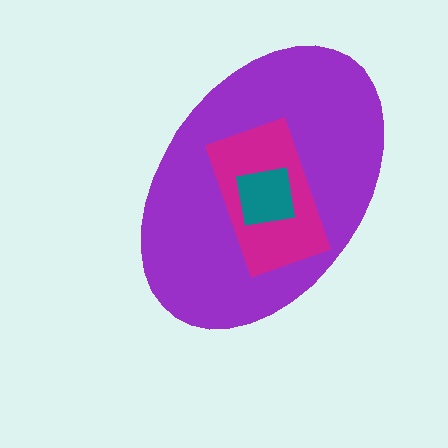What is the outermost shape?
The purple ellipse.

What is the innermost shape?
The teal square.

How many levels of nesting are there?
3.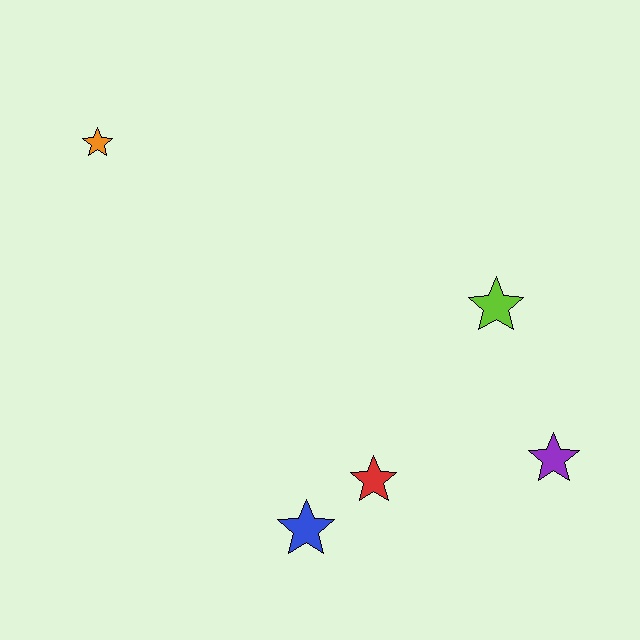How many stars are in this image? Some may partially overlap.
There are 5 stars.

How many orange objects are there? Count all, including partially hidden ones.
There is 1 orange object.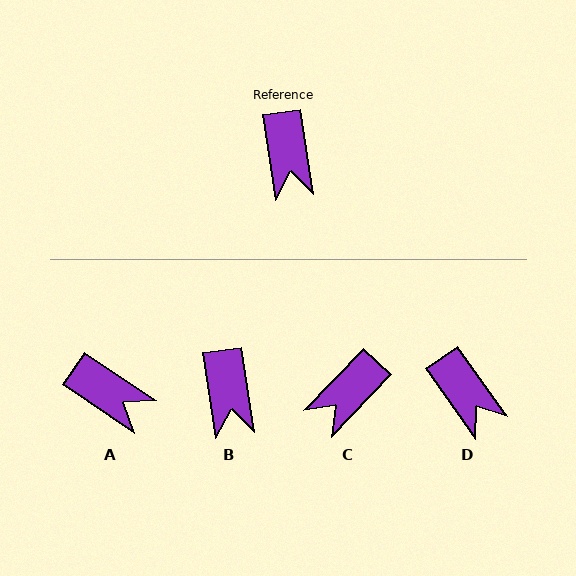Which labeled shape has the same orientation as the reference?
B.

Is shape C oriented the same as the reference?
No, it is off by about 53 degrees.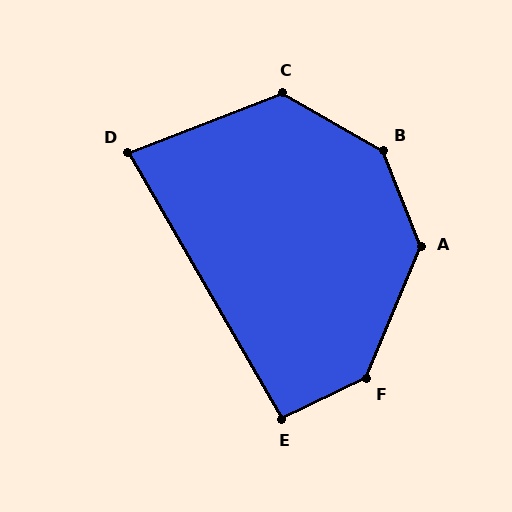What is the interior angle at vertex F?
Approximately 138 degrees (obtuse).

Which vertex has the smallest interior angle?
D, at approximately 81 degrees.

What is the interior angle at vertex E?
Approximately 94 degrees (approximately right).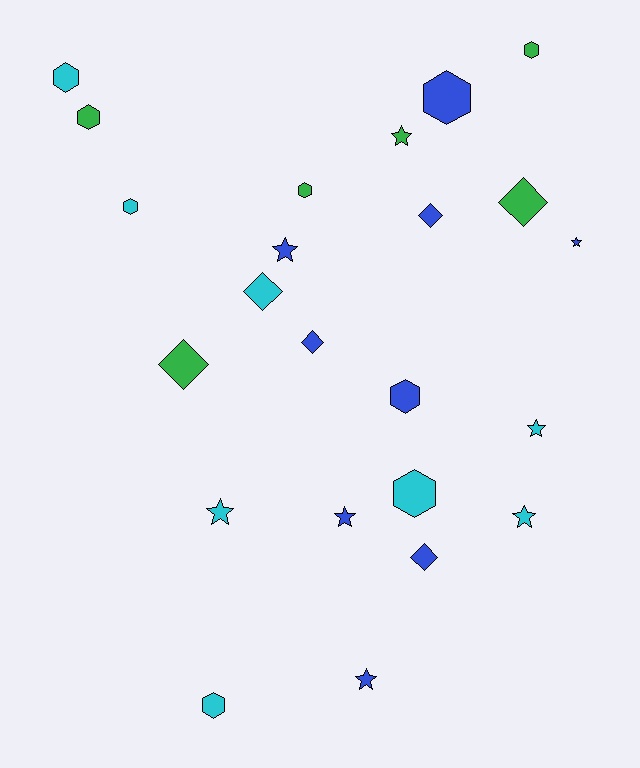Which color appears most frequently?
Blue, with 9 objects.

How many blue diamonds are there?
There are 3 blue diamonds.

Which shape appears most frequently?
Hexagon, with 9 objects.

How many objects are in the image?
There are 23 objects.